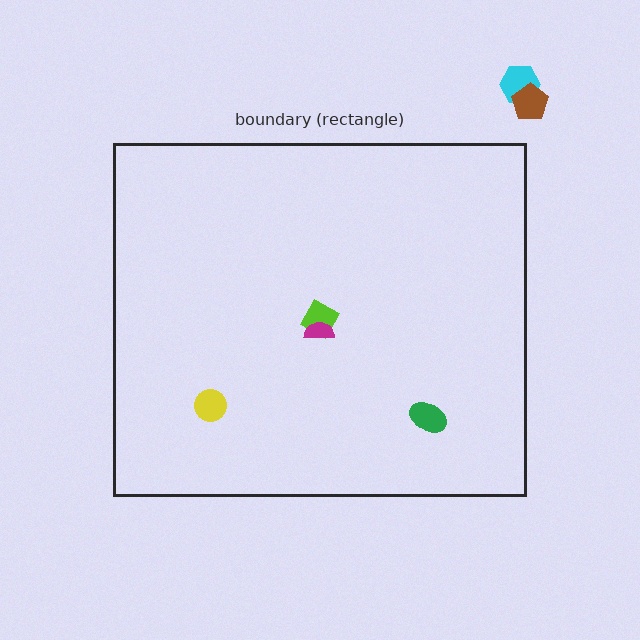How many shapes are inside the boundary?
4 inside, 2 outside.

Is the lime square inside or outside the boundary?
Inside.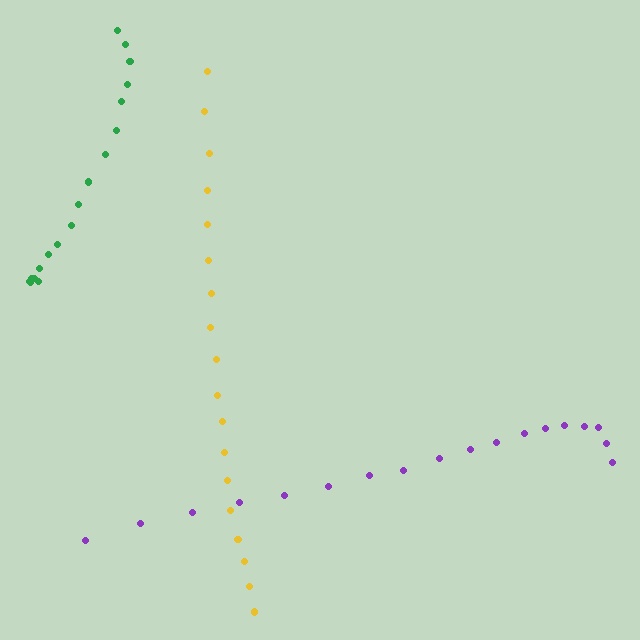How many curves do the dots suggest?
There are 3 distinct paths.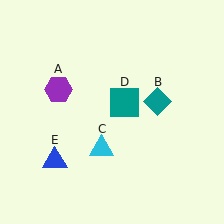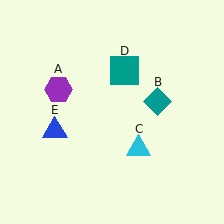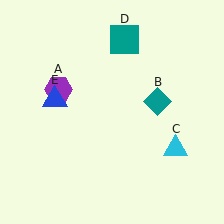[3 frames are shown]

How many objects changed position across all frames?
3 objects changed position: cyan triangle (object C), teal square (object D), blue triangle (object E).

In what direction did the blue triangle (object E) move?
The blue triangle (object E) moved up.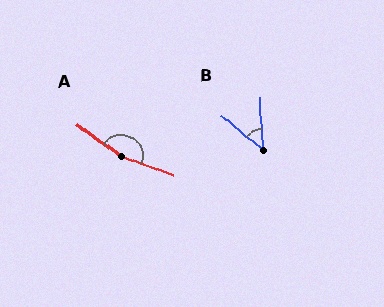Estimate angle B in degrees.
Approximately 47 degrees.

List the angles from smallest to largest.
B (47°), A (164°).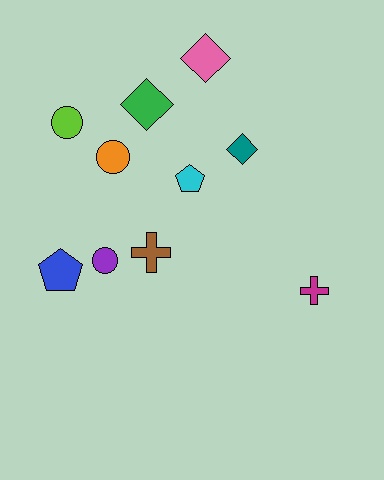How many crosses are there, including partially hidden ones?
There are 2 crosses.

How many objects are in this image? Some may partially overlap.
There are 10 objects.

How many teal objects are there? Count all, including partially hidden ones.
There is 1 teal object.